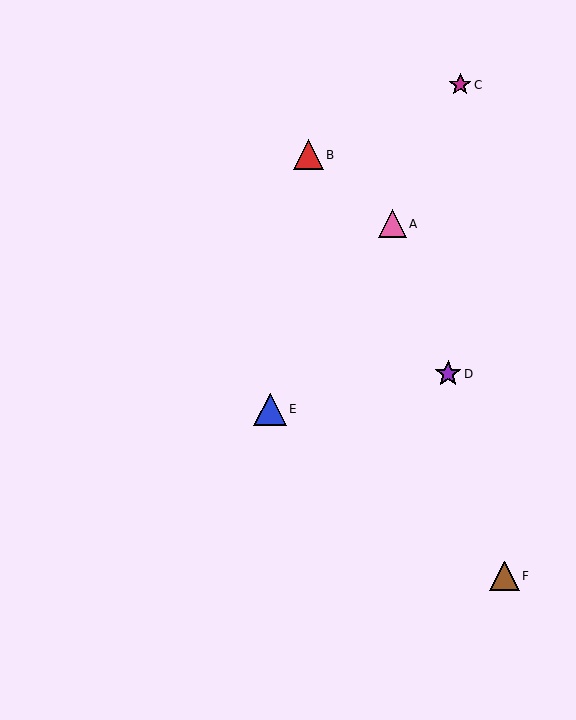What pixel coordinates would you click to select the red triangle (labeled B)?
Click at (308, 155) to select the red triangle B.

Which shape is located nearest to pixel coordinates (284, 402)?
The blue triangle (labeled E) at (270, 409) is nearest to that location.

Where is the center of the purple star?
The center of the purple star is at (448, 374).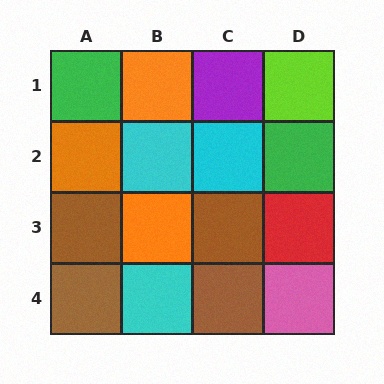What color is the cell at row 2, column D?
Green.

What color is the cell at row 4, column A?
Brown.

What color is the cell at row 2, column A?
Orange.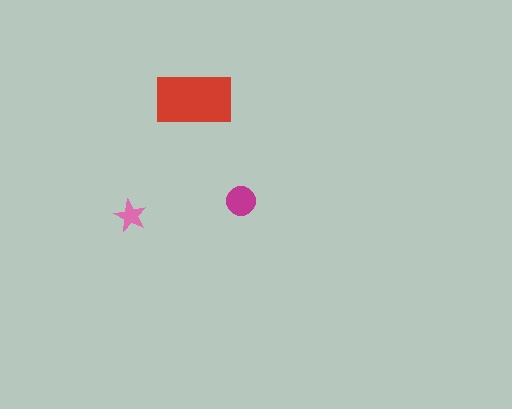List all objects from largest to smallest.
The red rectangle, the magenta circle, the pink star.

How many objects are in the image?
There are 3 objects in the image.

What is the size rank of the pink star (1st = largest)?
3rd.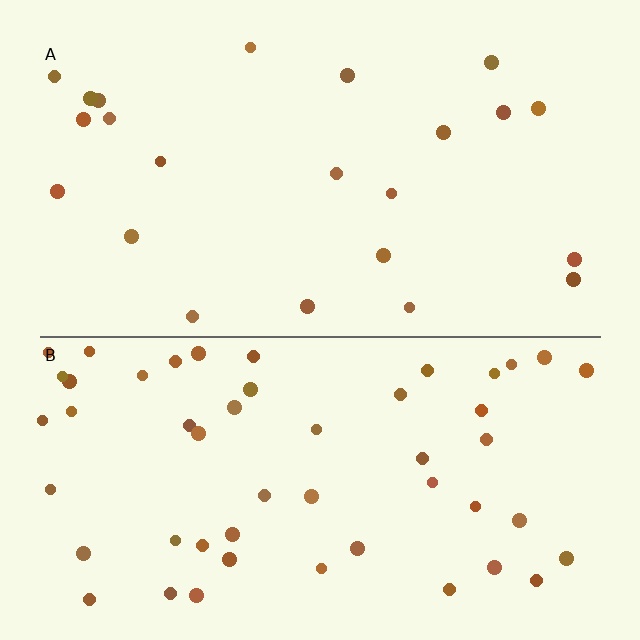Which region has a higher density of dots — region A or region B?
B (the bottom).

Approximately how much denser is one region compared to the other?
Approximately 2.2× — region B over region A.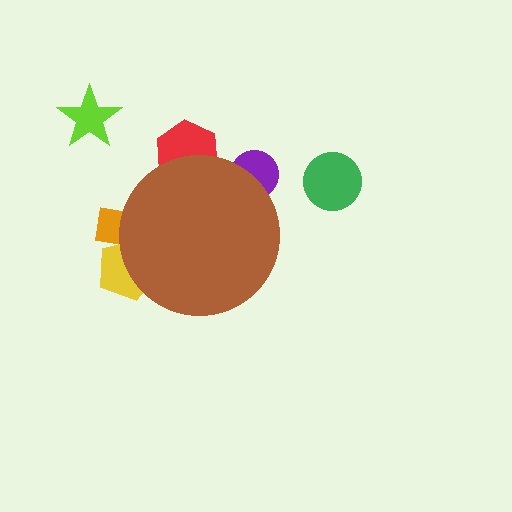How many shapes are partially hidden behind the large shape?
4 shapes are partially hidden.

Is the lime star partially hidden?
No, the lime star is fully visible.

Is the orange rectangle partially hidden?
Yes, the orange rectangle is partially hidden behind the brown circle.